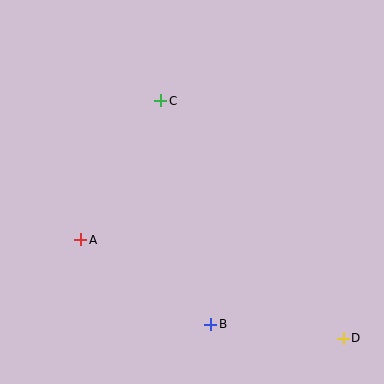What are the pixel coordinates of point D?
Point D is at (343, 338).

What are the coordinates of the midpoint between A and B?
The midpoint between A and B is at (146, 282).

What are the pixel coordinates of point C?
Point C is at (161, 101).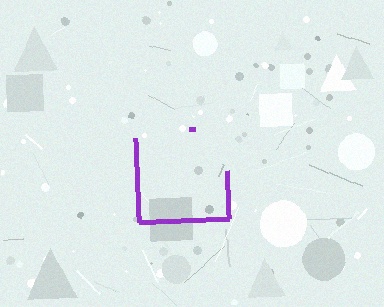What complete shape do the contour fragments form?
The contour fragments form a square.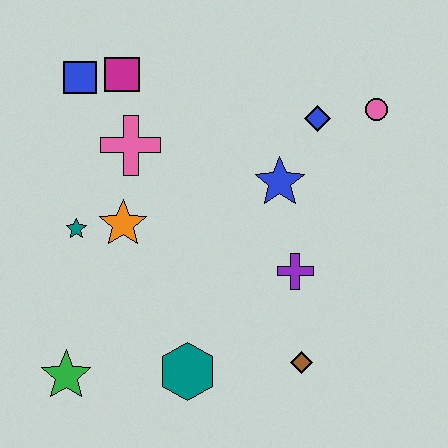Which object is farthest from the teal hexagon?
The pink circle is farthest from the teal hexagon.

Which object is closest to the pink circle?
The blue diamond is closest to the pink circle.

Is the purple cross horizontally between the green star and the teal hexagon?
No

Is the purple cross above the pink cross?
No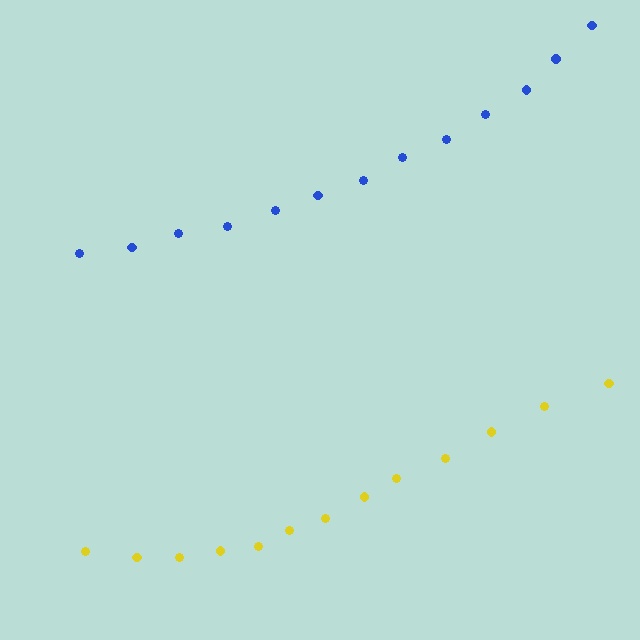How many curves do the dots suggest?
There are 2 distinct paths.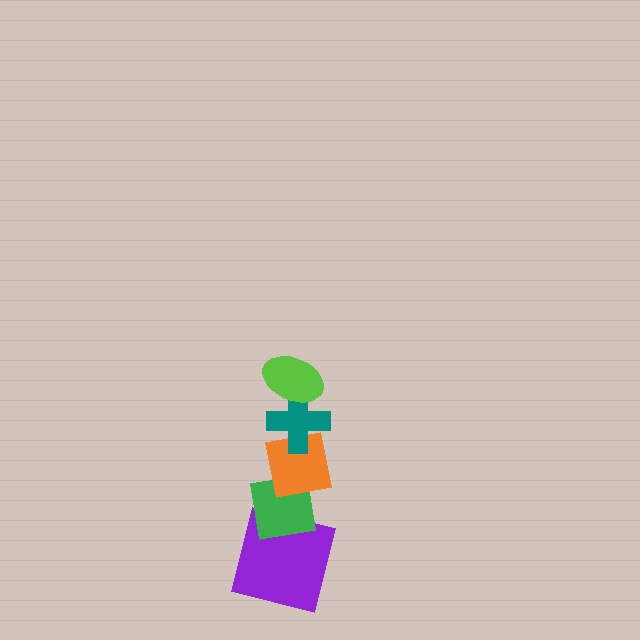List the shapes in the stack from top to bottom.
From top to bottom: the lime ellipse, the teal cross, the orange square, the green square, the purple square.